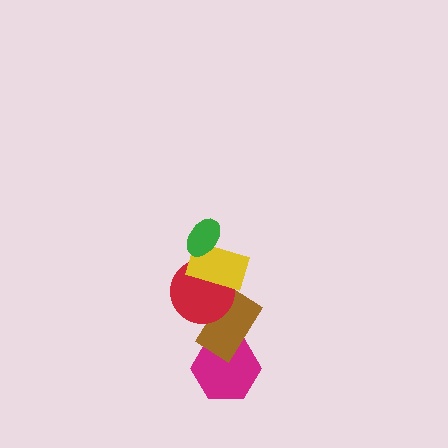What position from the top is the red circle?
The red circle is 3rd from the top.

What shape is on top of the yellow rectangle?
The green ellipse is on top of the yellow rectangle.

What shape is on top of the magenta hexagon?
The brown rectangle is on top of the magenta hexagon.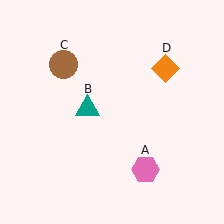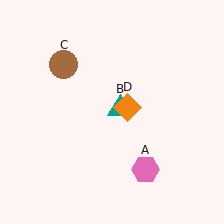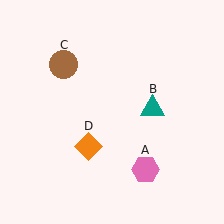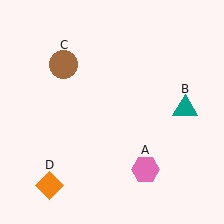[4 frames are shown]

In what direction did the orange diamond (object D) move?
The orange diamond (object D) moved down and to the left.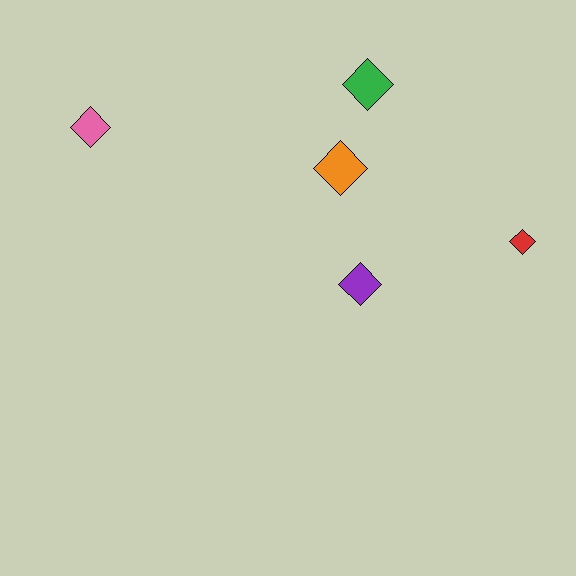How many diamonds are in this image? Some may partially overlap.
There are 5 diamonds.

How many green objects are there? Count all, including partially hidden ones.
There is 1 green object.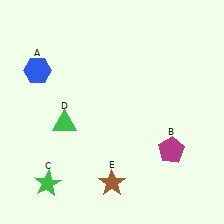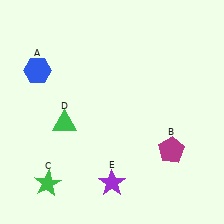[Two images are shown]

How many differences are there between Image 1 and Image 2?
There is 1 difference between the two images.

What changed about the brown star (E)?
In Image 1, E is brown. In Image 2, it changed to purple.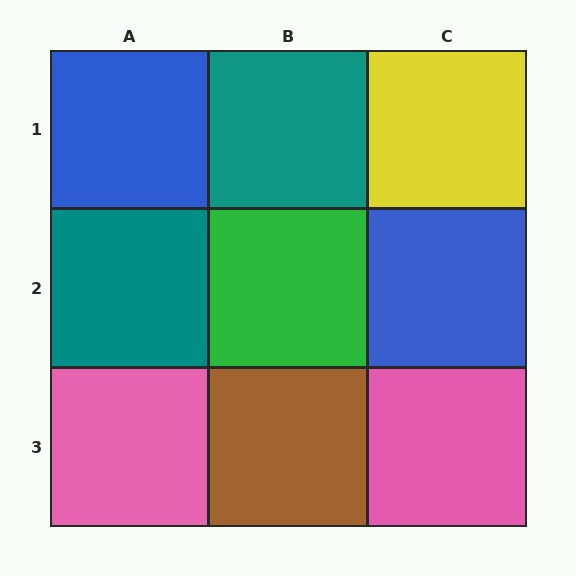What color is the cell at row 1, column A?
Blue.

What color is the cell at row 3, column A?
Pink.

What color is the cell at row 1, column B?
Teal.